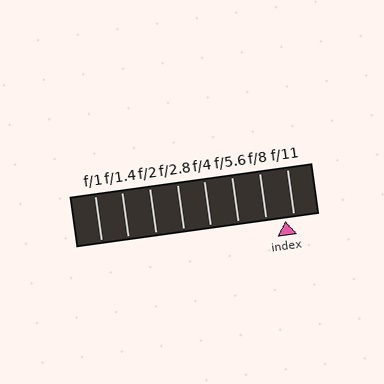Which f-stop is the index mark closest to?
The index mark is closest to f/11.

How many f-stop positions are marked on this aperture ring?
There are 8 f-stop positions marked.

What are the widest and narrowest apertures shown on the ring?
The widest aperture shown is f/1 and the narrowest is f/11.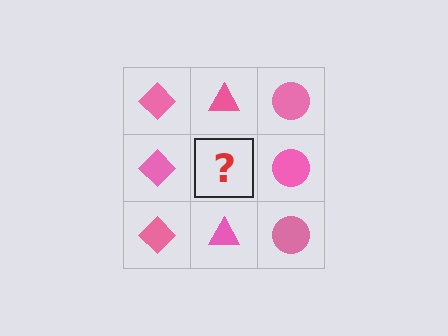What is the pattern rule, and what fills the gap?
The rule is that each column has a consistent shape. The gap should be filled with a pink triangle.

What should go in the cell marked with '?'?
The missing cell should contain a pink triangle.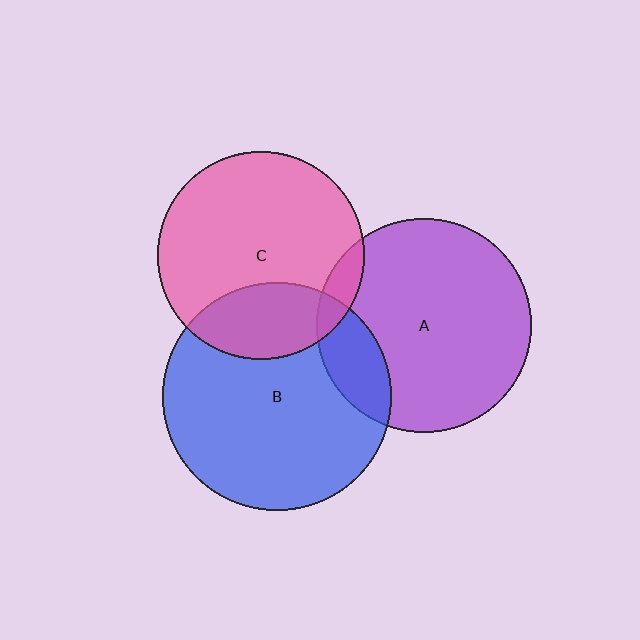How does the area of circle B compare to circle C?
Approximately 1.2 times.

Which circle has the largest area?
Circle B (blue).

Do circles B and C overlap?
Yes.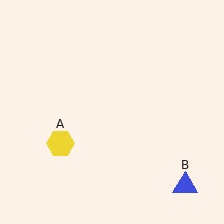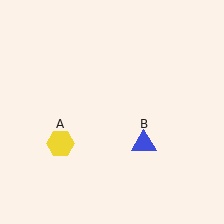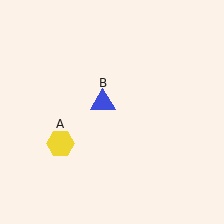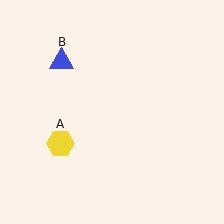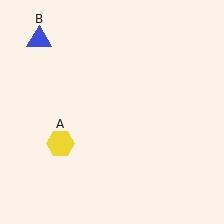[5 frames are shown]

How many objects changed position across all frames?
1 object changed position: blue triangle (object B).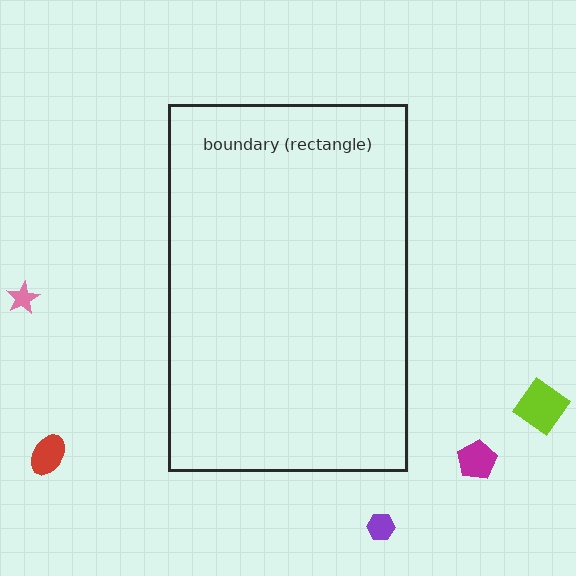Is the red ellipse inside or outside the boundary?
Outside.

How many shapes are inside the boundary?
0 inside, 5 outside.